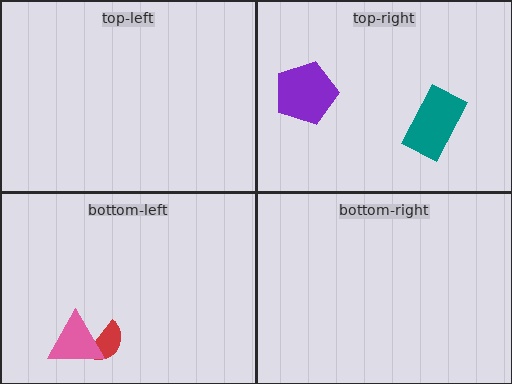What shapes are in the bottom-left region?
The red semicircle, the pink triangle.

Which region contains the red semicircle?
The bottom-left region.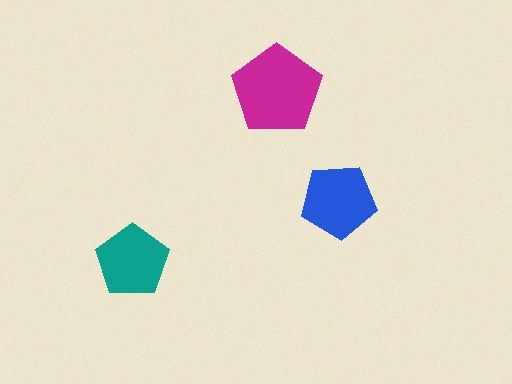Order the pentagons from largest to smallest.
the magenta one, the blue one, the teal one.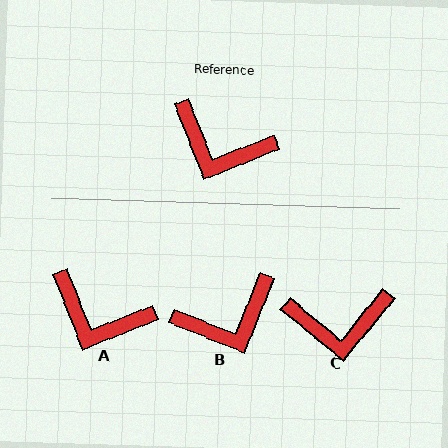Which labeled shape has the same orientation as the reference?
A.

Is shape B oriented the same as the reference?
No, it is off by about 46 degrees.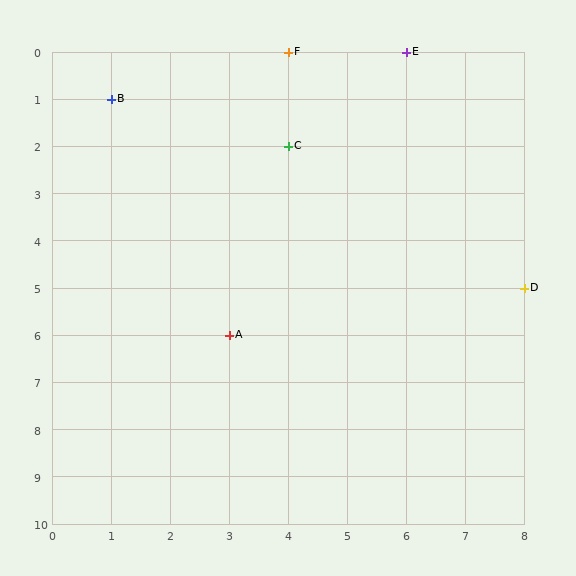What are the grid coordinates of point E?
Point E is at grid coordinates (6, 0).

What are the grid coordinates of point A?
Point A is at grid coordinates (3, 6).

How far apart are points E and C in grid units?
Points E and C are 2 columns and 2 rows apart (about 2.8 grid units diagonally).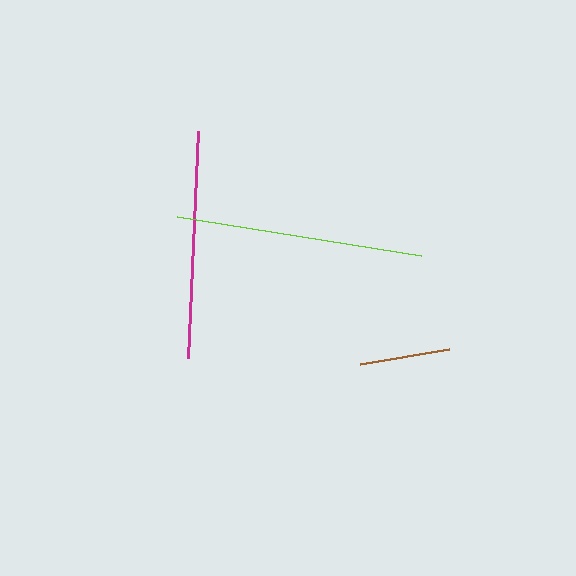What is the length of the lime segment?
The lime segment is approximately 247 pixels long.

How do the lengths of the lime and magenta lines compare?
The lime and magenta lines are approximately the same length.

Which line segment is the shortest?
The brown line is the shortest at approximately 90 pixels.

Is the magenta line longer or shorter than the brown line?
The magenta line is longer than the brown line.